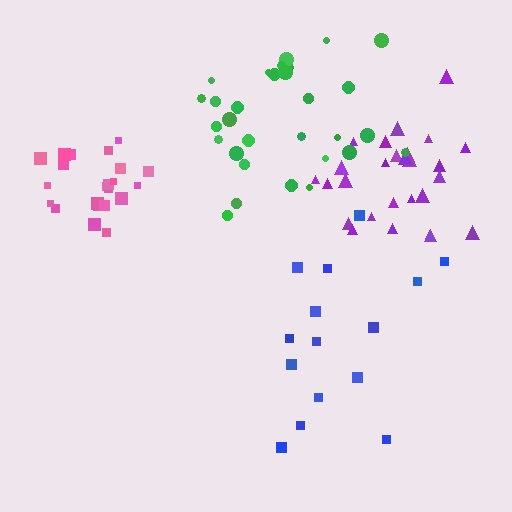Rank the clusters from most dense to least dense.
pink, purple, green, blue.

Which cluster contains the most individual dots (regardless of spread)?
Green (31).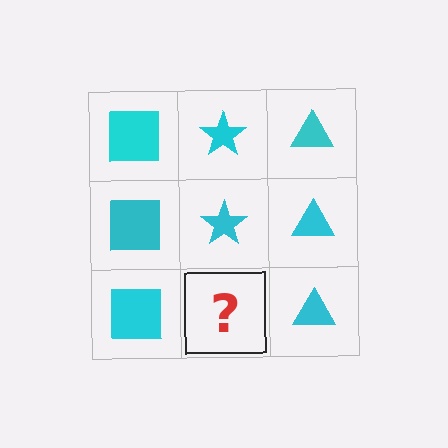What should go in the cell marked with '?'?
The missing cell should contain a cyan star.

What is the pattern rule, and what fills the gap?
The rule is that each column has a consistent shape. The gap should be filled with a cyan star.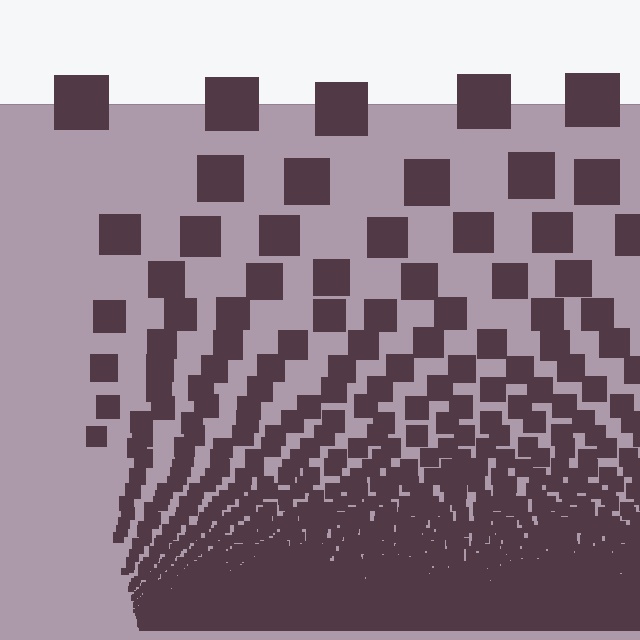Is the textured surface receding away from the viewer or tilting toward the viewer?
The surface appears to tilt toward the viewer. Texture elements get larger and sparser toward the top.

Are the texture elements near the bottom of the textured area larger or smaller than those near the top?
Smaller. The gradient is inverted — elements near the bottom are smaller and denser.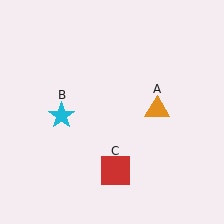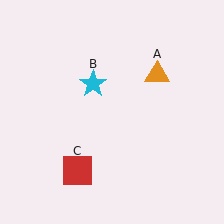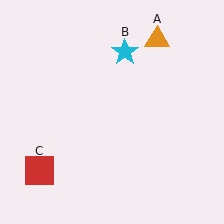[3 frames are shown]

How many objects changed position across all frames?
3 objects changed position: orange triangle (object A), cyan star (object B), red square (object C).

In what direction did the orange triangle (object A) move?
The orange triangle (object A) moved up.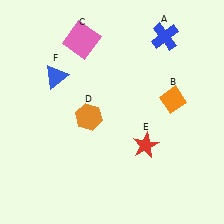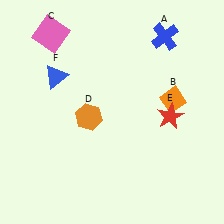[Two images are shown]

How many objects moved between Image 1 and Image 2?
2 objects moved between the two images.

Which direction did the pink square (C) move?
The pink square (C) moved left.